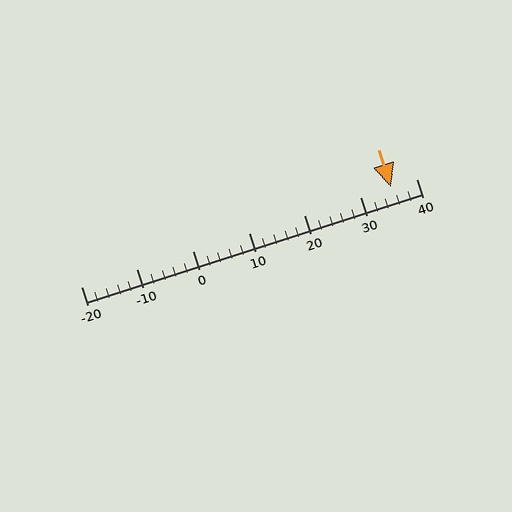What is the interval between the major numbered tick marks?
The major tick marks are spaced 10 units apart.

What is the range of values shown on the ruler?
The ruler shows values from -20 to 40.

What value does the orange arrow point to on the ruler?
The orange arrow points to approximately 36.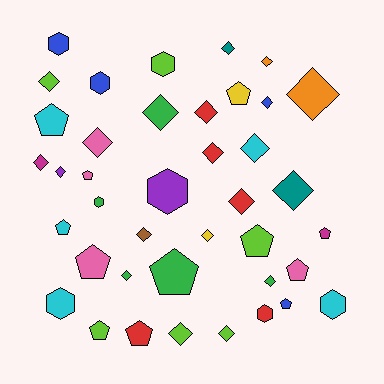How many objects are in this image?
There are 40 objects.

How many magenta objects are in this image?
There are 2 magenta objects.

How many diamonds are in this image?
There are 20 diamonds.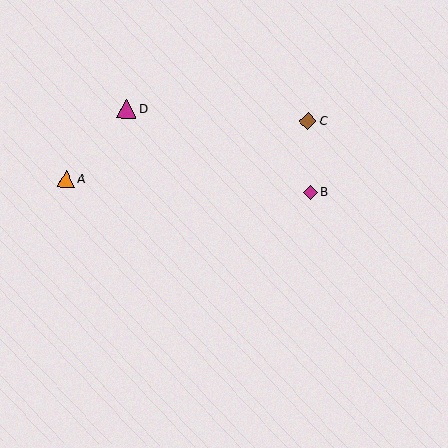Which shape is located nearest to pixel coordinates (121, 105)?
The magenta triangle (labeled D) at (126, 109) is nearest to that location.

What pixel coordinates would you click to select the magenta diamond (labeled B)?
Click at (311, 192) to select the magenta diamond B.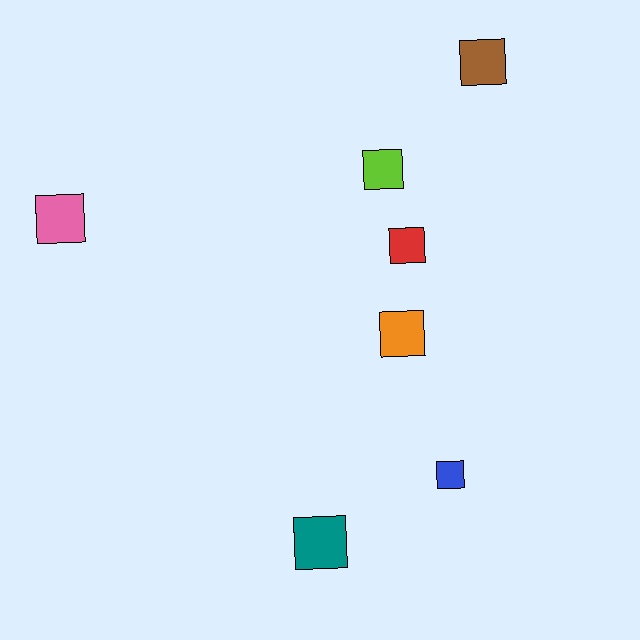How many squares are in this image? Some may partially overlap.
There are 7 squares.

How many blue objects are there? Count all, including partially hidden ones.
There is 1 blue object.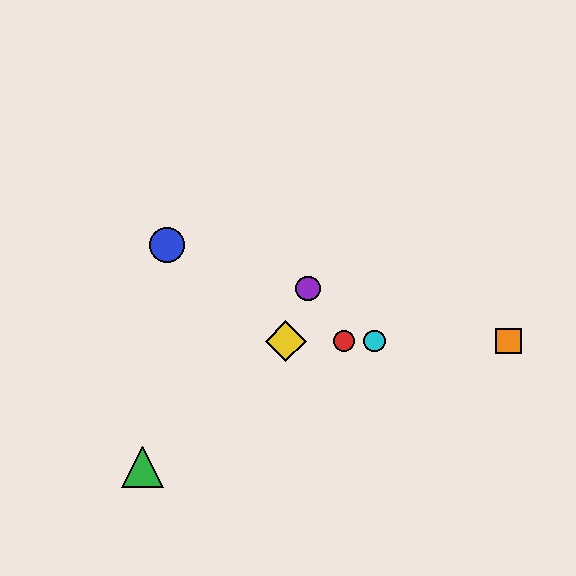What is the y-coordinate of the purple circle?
The purple circle is at y≈289.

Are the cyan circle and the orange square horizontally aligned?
Yes, both are at y≈341.